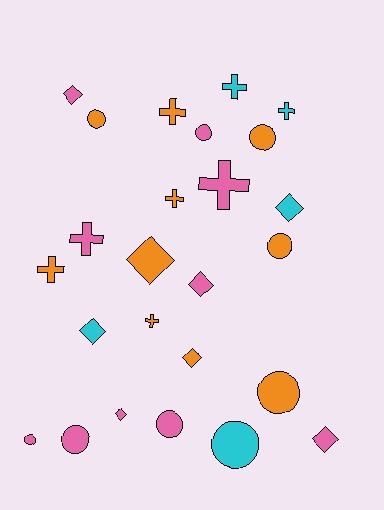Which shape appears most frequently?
Circle, with 9 objects.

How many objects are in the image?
There are 25 objects.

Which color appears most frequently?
Pink, with 10 objects.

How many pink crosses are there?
There are 2 pink crosses.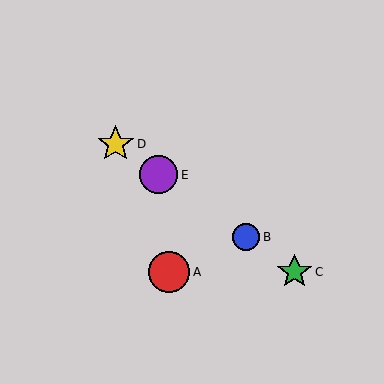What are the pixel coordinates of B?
Object B is at (246, 237).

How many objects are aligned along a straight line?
4 objects (B, C, D, E) are aligned along a straight line.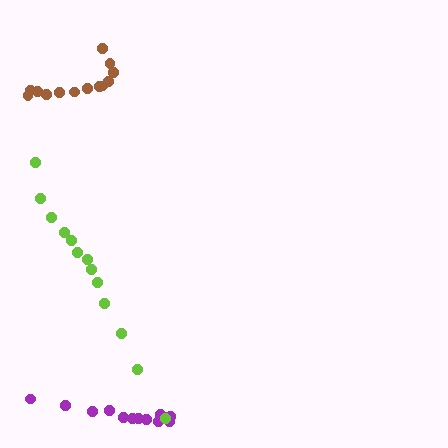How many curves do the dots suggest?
There are 3 distinct paths.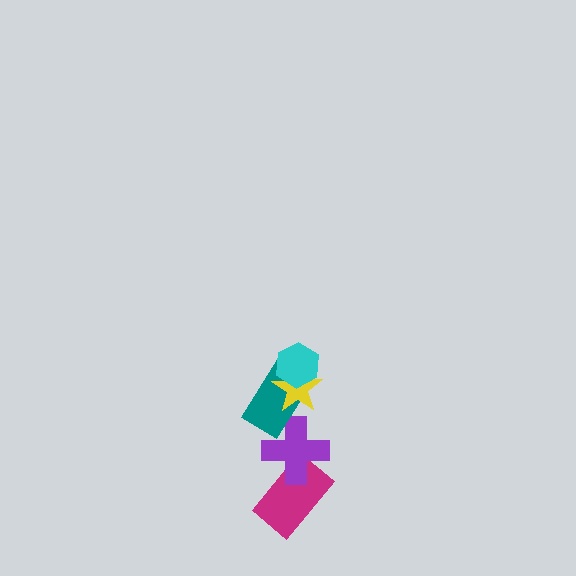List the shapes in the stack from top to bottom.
From top to bottom: the cyan hexagon, the yellow star, the teal rectangle, the purple cross, the magenta rectangle.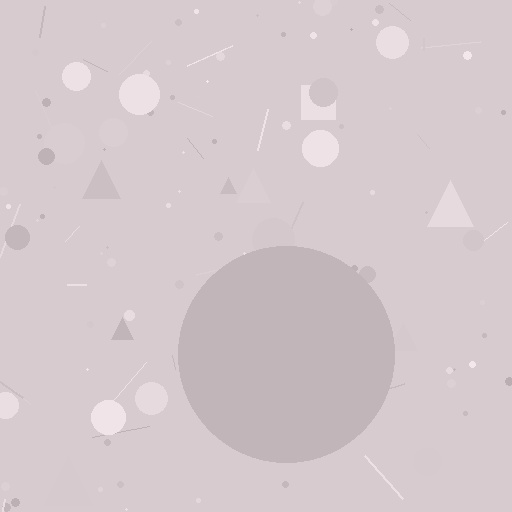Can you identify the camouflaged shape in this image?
The camouflaged shape is a circle.